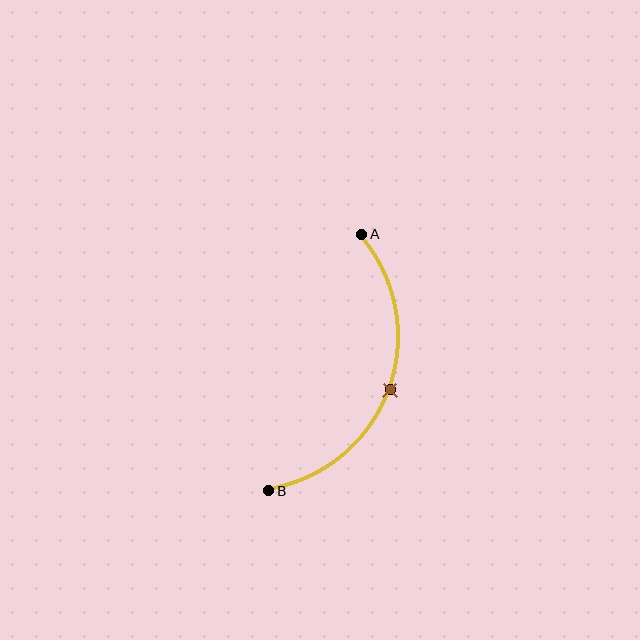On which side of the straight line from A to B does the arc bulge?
The arc bulges to the right of the straight line connecting A and B.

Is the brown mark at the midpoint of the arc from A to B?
Yes. The brown mark lies on the arc at equal arc-length from both A and B — it is the arc midpoint.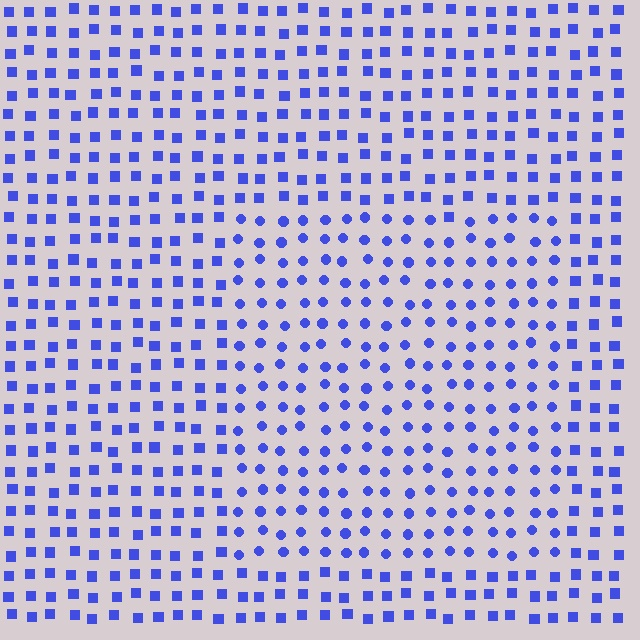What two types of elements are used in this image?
The image uses circles inside the rectangle region and squares outside it.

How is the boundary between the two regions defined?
The boundary is defined by a change in element shape: circles inside vs. squares outside. All elements share the same color and spacing.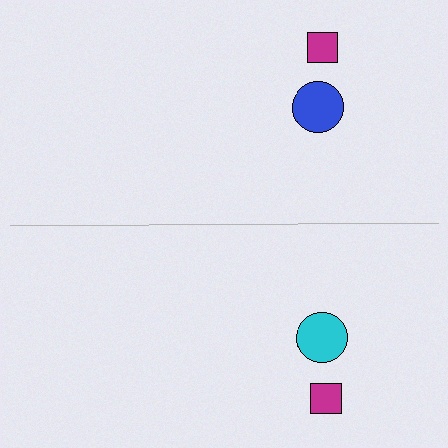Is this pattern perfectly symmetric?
No, the pattern is not perfectly symmetric. The cyan circle on the bottom side breaks the symmetry — its mirror counterpart is blue.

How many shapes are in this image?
There are 4 shapes in this image.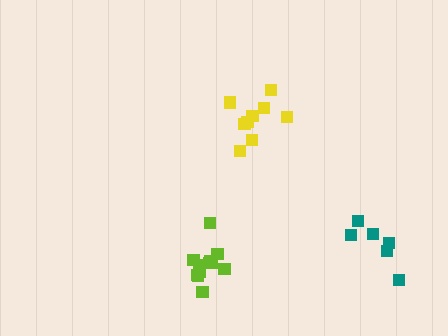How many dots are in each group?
Group 1: 12 dots, Group 2: 9 dots, Group 3: 6 dots (27 total).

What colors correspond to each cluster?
The clusters are colored: lime, yellow, teal.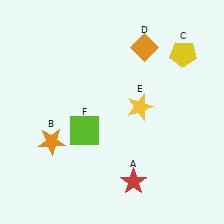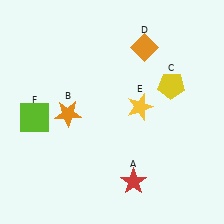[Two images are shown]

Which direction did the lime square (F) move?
The lime square (F) moved left.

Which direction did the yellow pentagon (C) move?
The yellow pentagon (C) moved down.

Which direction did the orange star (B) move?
The orange star (B) moved up.